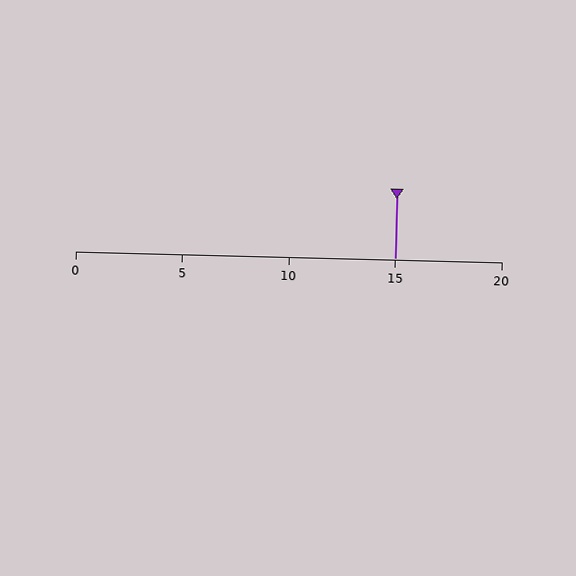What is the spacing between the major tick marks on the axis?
The major ticks are spaced 5 apart.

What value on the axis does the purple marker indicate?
The marker indicates approximately 15.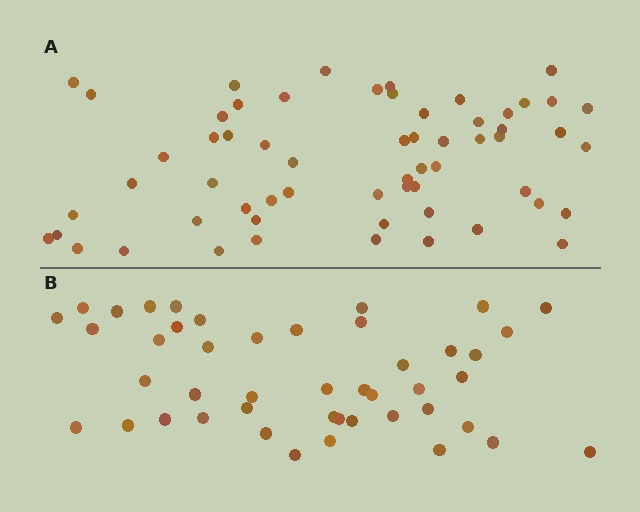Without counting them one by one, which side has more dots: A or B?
Region A (the top region) has more dots.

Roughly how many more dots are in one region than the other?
Region A has approximately 15 more dots than region B.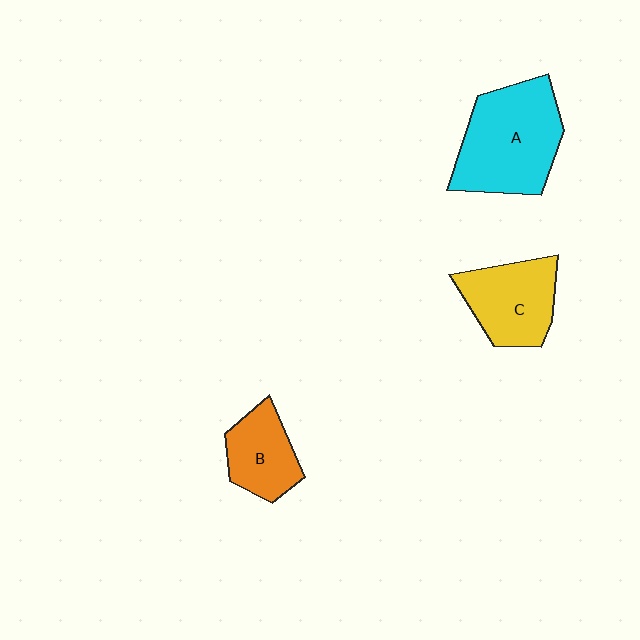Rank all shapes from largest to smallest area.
From largest to smallest: A (cyan), C (yellow), B (orange).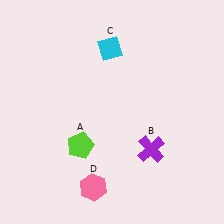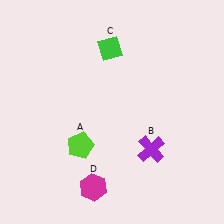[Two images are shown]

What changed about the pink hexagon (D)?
In Image 1, D is pink. In Image 2, it changed to magenta.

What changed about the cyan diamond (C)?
In Image 1, C is cyan. In Image 2, it changed to green.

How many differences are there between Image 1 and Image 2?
There are 2 differences between the two images.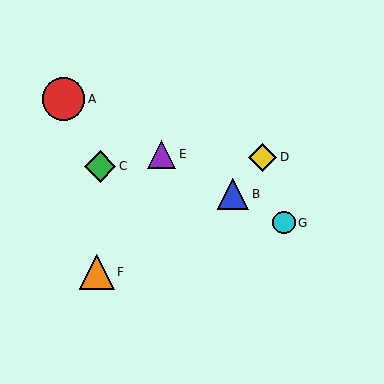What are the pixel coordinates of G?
Object G is at (284, 223).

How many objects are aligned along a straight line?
4 objects (A, B, E, G) are aligned along a straight line.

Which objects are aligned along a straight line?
Objects A, B, E, G are aligned along a straight line.